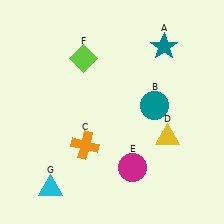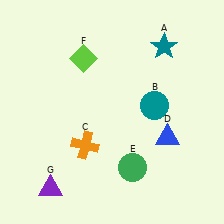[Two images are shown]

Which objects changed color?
D changed from yellow to blue. E changed from magenta to green. G changed from cyan to purple.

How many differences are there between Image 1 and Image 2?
There are 3 differences between the two images.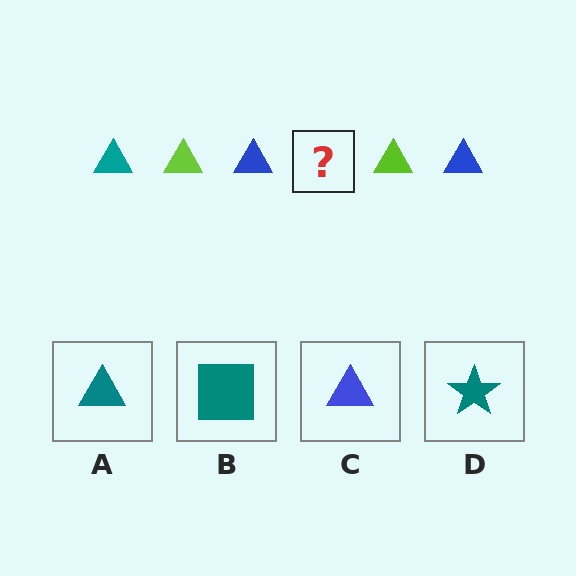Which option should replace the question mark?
Option A.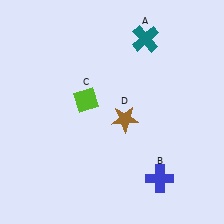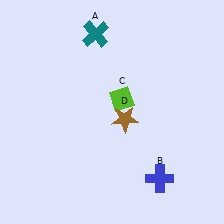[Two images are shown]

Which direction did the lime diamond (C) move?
The lime diamond (C) moved right.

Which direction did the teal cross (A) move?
The teal cross (A) moved left.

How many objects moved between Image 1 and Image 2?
2 objects moved between the two images.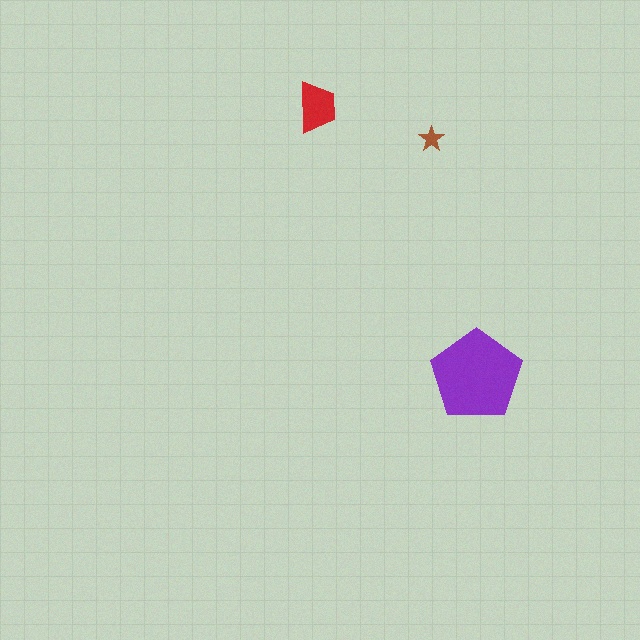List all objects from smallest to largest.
The brown star, the red trapezoid, the purple pentagon.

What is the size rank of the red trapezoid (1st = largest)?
2nd.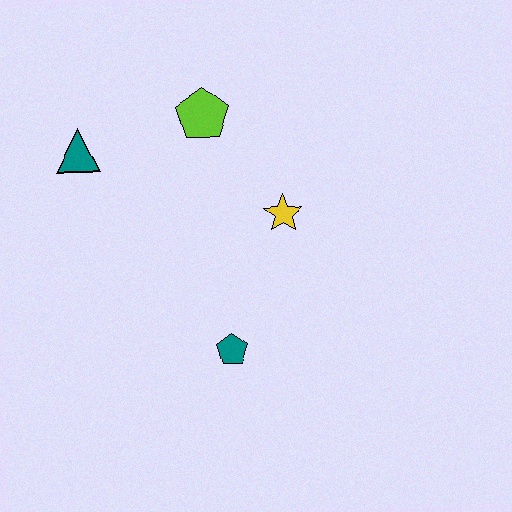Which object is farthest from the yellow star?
The teal triangle is farthest from the yellow star.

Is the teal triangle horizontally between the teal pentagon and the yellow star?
No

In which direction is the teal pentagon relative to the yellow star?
The teal pentagon is below the yellow star.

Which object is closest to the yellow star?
The lime pentagon is closest to the yellow star.